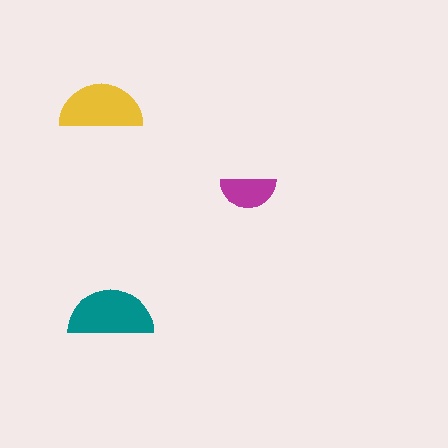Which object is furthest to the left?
The yellow semicircle is leftmost.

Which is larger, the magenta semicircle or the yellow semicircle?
The yellow one.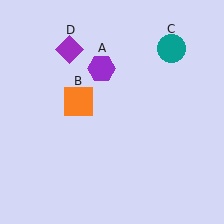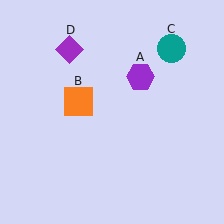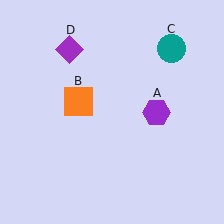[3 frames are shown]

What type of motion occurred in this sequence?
The purple hexagon (object A) rotated clockwise around the center of the scene.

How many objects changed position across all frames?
1 object changed position: purple hexagon (object A).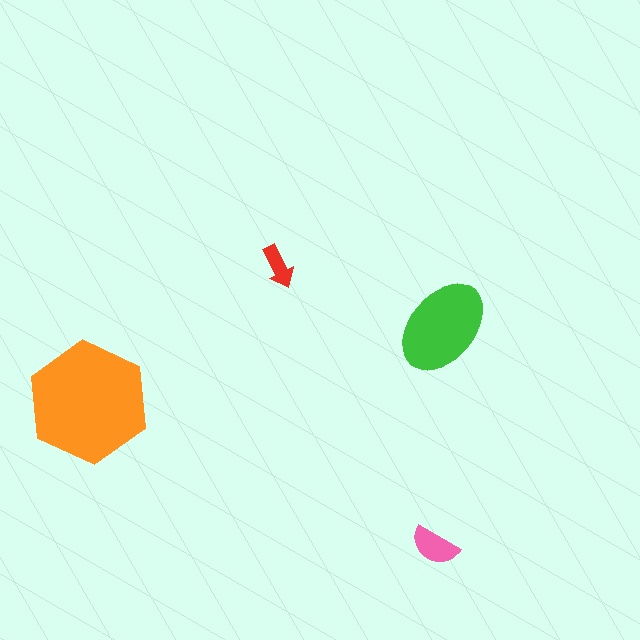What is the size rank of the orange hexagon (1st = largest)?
1st.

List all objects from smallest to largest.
The red arrow, the pink semicircle, the green ellipse, the orange hexagon.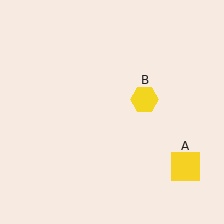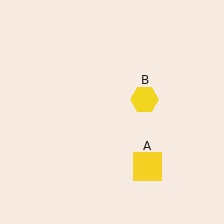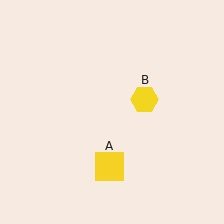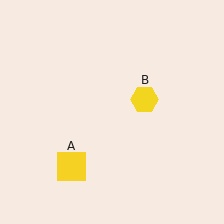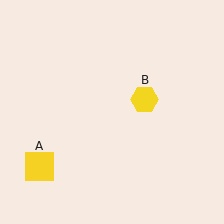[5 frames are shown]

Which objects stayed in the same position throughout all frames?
Yellow hexagon (object B) remained stationary.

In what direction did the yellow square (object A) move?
The yellow square (object A) moved left.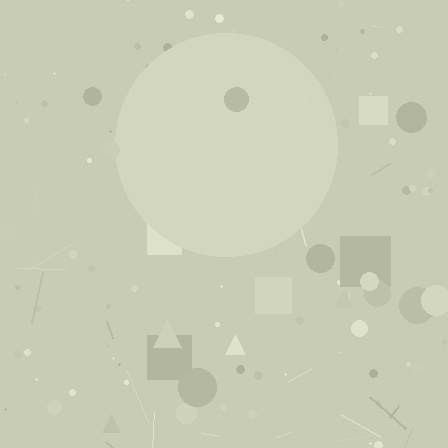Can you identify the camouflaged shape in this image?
The camouflaged shape is a circle.